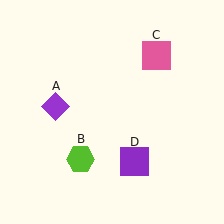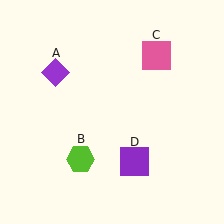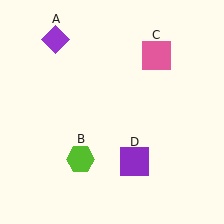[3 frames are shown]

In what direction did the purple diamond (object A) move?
The purple diamond (object A) moved up.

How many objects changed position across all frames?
1 object changed position: purple diamond (object A).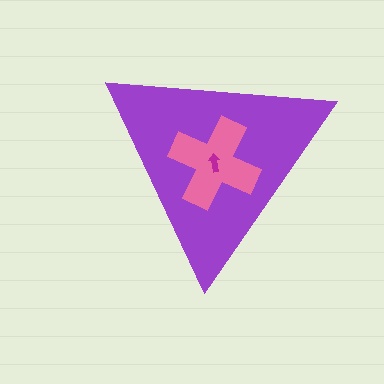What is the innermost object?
The magenta arrow.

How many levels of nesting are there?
3.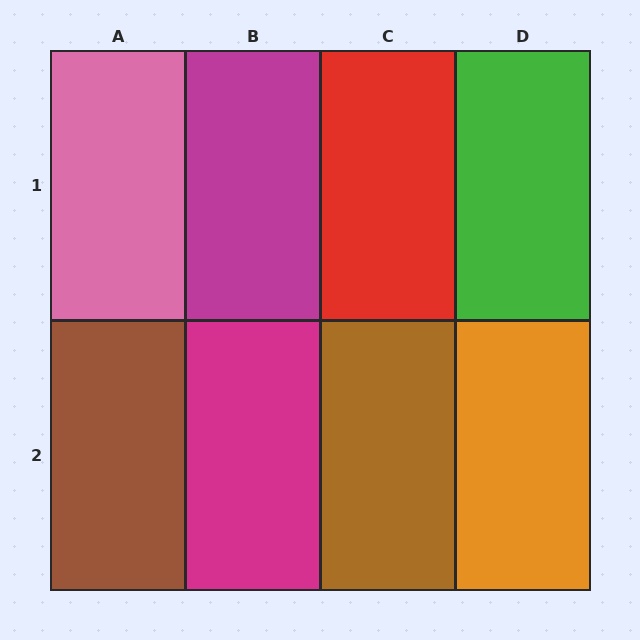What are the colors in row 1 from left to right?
Pink, magenta, red, green.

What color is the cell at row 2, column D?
Orange.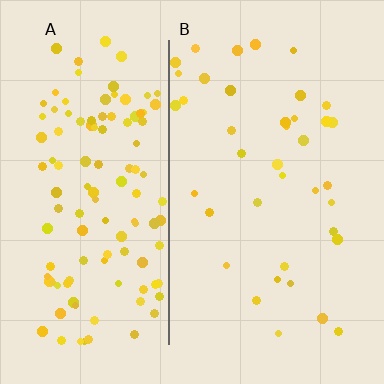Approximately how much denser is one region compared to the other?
Approximately 3.2× — region A over region B.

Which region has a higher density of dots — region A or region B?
A (the left).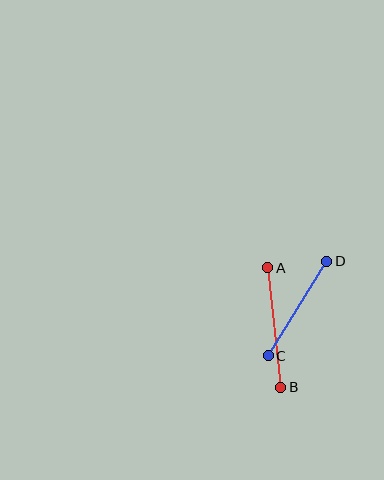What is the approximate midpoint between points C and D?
The midpoint is at approximately (298, 309) pixels.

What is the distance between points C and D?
The distance is approximately 111 pixels.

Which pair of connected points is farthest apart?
Points A and B are farthest apart.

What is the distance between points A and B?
The distance is approximately 120 pixels.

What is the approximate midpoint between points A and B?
The midpoint is at approximately (274, 327) pixels.